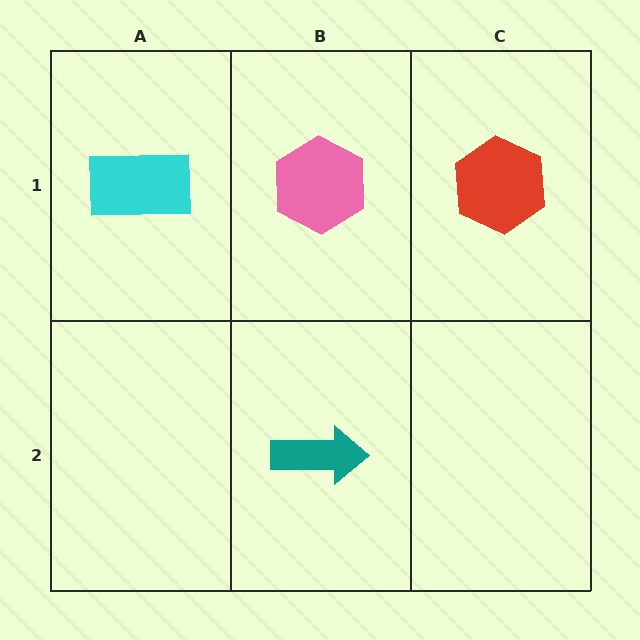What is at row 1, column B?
A pink hexagon.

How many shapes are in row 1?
3 shapes.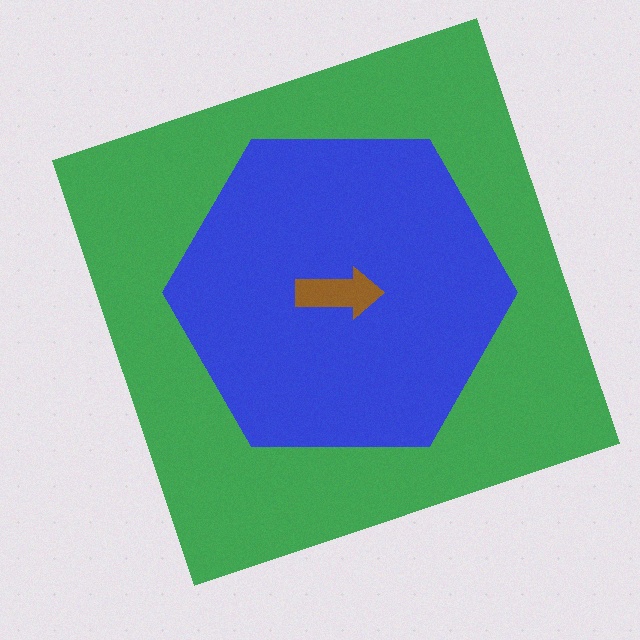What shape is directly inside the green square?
The blue hexagon.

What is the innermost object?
The brown arrow.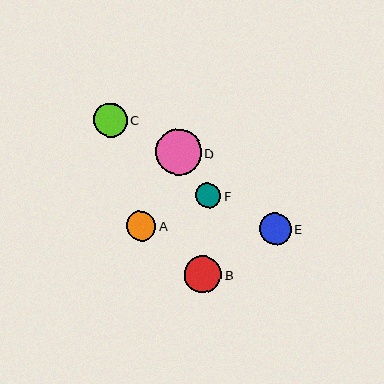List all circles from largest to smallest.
From largest to smallest: D, B, C, E, A, F.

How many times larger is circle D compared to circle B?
Circle D is approximately 1.2 times the size of circle B.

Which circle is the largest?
Circle D is the largest with a size of approximately 46 pixels.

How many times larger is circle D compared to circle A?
Circle D is approximately 1.6 times the size of circle A.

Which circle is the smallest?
Circle F is the smallest with a size of approximately 25 pixels.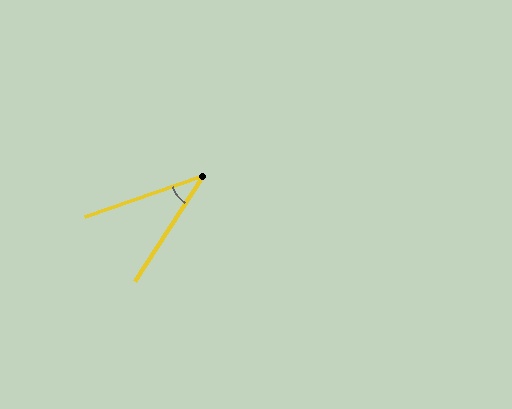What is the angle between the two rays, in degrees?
Approximately 38 degrees.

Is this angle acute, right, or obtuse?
It is acute.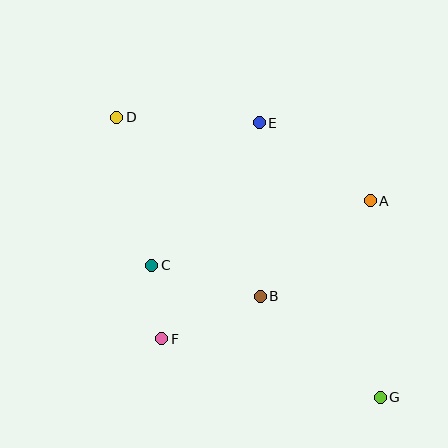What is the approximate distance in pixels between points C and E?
The distance between C and E is approximately 178 pixels.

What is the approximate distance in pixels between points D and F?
The distance between D and F is approximately 226 pixels.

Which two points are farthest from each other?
Points D and G are farthest from each other.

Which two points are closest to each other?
Points C and F are closest to each other.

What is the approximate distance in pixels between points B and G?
The distance between B and G is approximately 157 pixels.